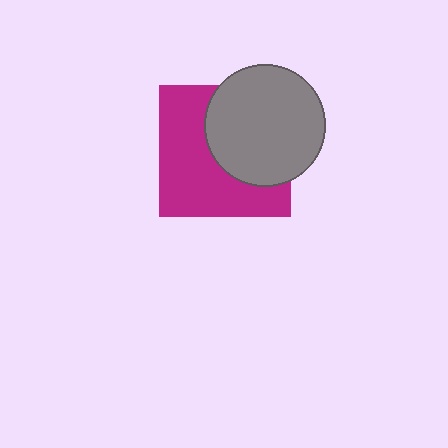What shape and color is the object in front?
The object in front is a gray circle.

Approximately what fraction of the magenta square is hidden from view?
Roughly 45% of the magenta square is hidden behind the gray circle.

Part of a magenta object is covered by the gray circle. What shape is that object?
It is a square.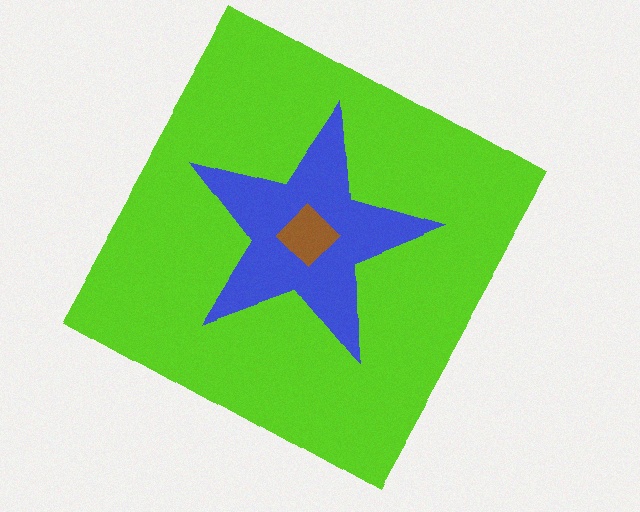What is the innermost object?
The brown diamond.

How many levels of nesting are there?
3.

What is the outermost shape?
The lime square.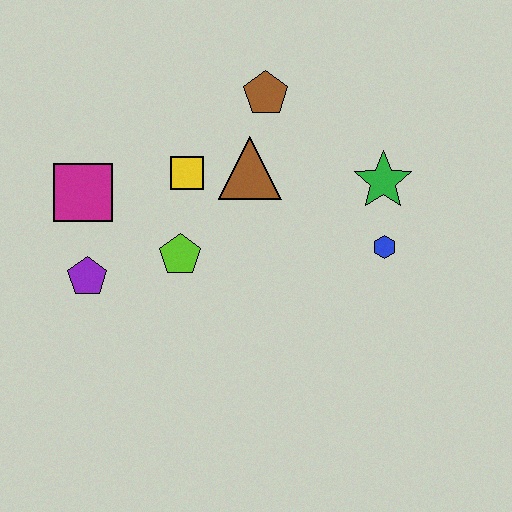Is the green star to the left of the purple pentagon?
No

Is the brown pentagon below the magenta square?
No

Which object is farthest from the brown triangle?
The purple pentagon is farthest from the brown triangle.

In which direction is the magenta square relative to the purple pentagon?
The magenta square is above the purple pentagon.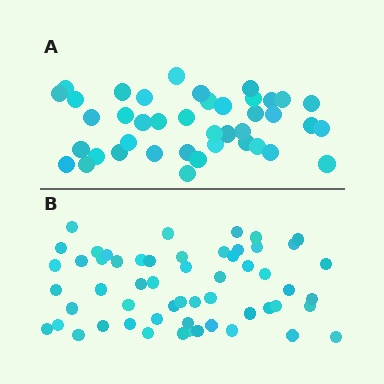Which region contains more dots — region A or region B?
Region B (the bottom region) has more dots.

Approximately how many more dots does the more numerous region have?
Region B has approximately 15 more dots than region A.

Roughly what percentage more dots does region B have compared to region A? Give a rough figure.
About 35% more.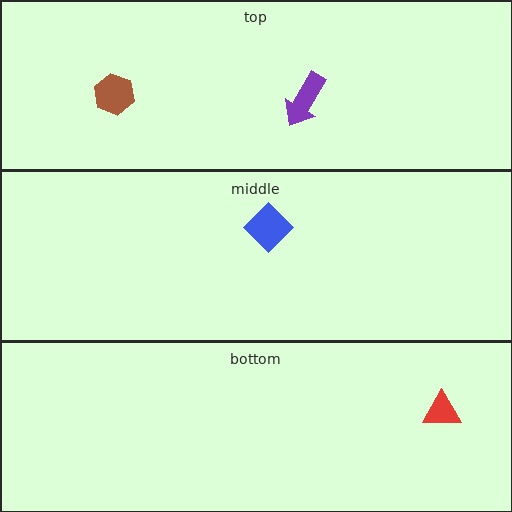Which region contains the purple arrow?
The top region.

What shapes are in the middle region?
The blue diamond.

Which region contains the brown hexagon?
The top region.